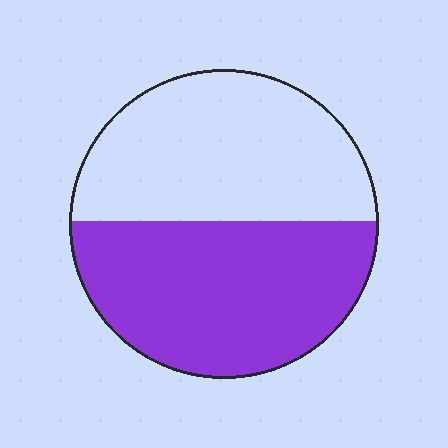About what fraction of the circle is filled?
About one half (1/2).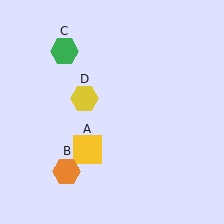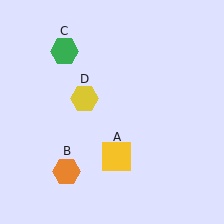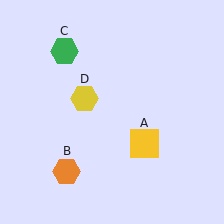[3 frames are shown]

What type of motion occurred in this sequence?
The yellow square (object A) rotated counterclockwise around the center of the scene.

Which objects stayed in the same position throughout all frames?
Orange hexagon (object B) and green hexagon (object C) and yellow hexagon (object D) remained stationary.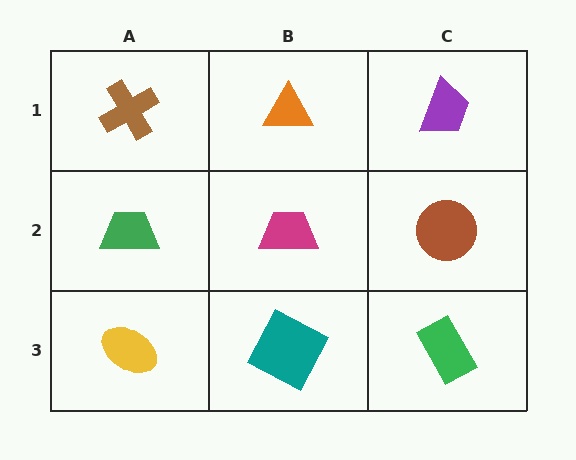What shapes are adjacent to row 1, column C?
A brown circle (row 2, column C), an orange triangle (row 1, column B).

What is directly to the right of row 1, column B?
A purple trapezoid.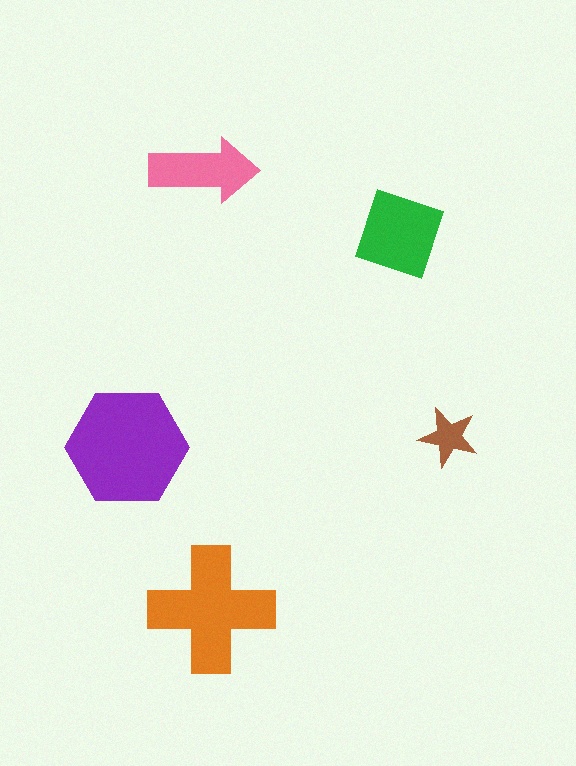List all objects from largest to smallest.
The purple hexagon, the orange cross, the green square, the pink arrow, the brown star.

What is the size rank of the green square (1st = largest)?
3rd.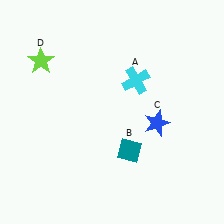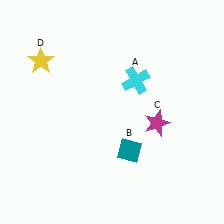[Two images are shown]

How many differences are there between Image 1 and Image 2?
There are 2 differences between the two images.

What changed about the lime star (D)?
In Image 1, D is lime. In Image 2, it changed to yellow.